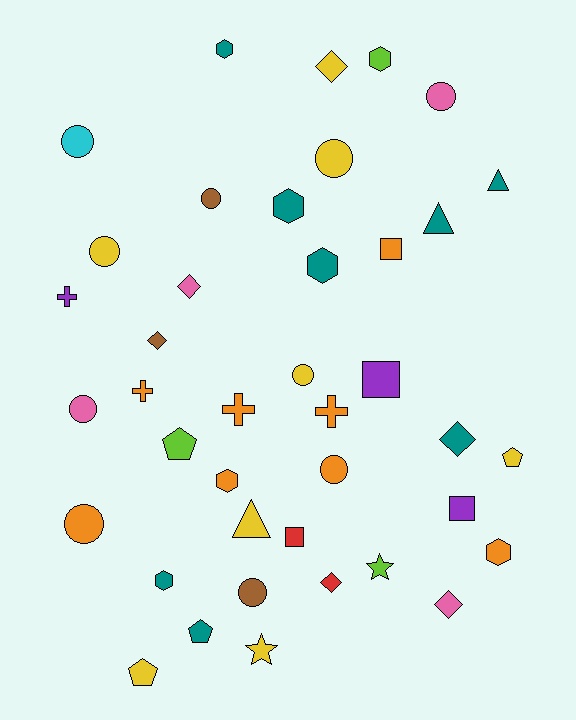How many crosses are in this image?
There are 4 crosses.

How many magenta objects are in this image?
There are no magenta objects.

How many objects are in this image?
There are 40 objects.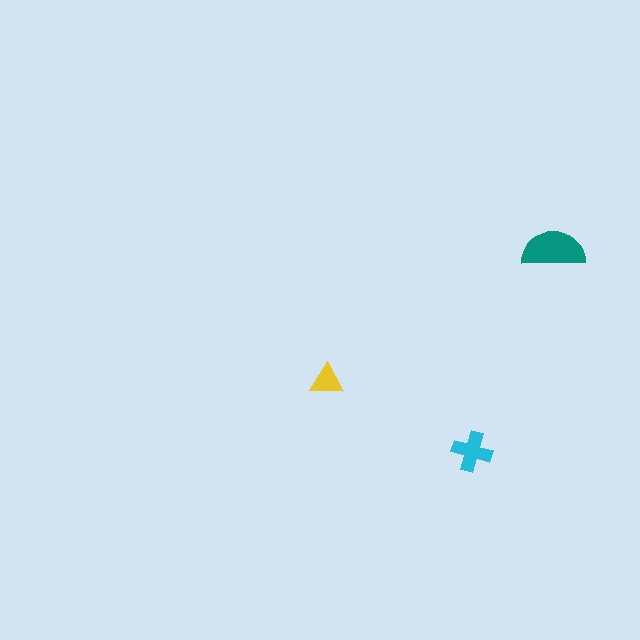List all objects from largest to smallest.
The teal semicircle, the cyan cross, the yellow triangle.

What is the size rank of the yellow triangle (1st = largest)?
3rd.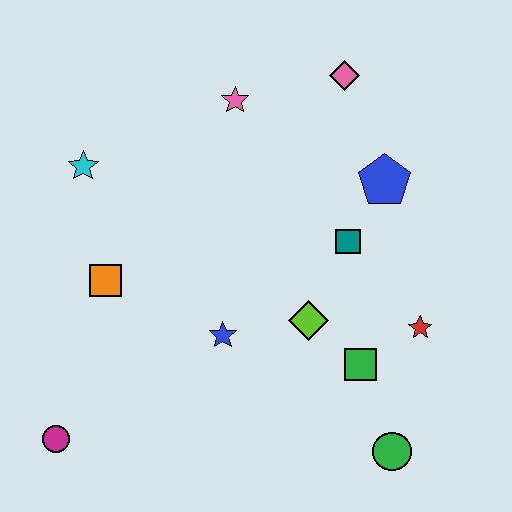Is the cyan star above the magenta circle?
Yes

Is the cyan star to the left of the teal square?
Yes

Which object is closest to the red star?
The green square is closest to the red star.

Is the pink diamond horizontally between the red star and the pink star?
Yes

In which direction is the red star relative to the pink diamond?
The red star is below the pink diamond.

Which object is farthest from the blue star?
The pink diamond is farthest from the blue star.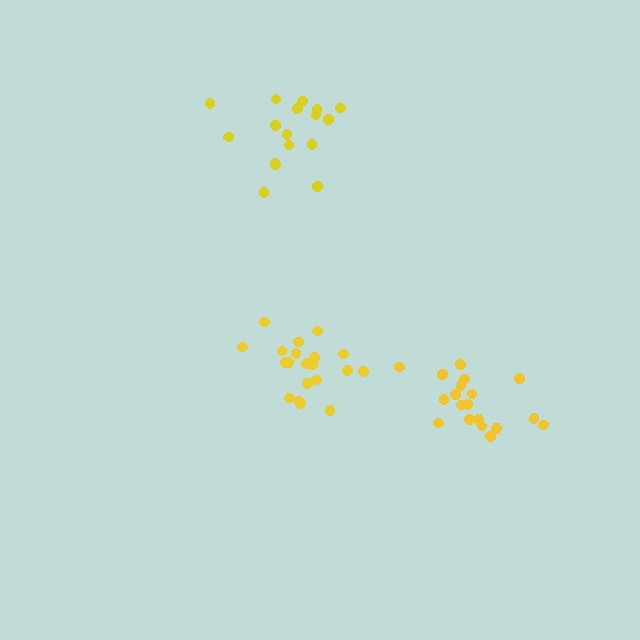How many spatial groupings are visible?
There are 3 spatial groupings.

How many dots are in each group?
Group 1: 20 dots, Group 2: 17 dots, Group 3: 19 dots (56 total).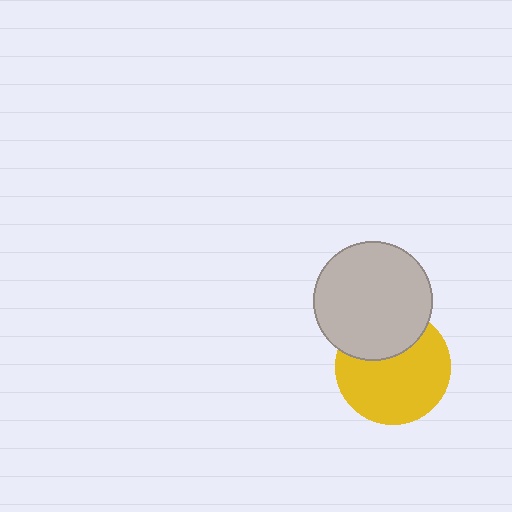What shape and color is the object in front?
The object in front is a light gray circle.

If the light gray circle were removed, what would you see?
You would see the complete yellow circle.